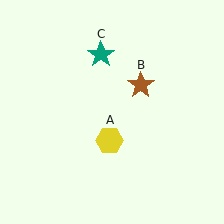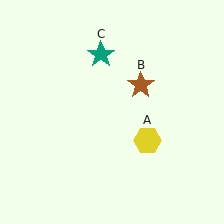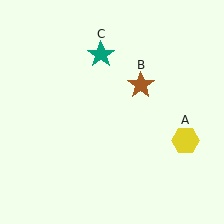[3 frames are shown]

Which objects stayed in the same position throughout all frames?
Brown star (object B) and teal star (object C) remained stationary.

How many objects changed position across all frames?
1 object changed position: yellow hexagon (object A).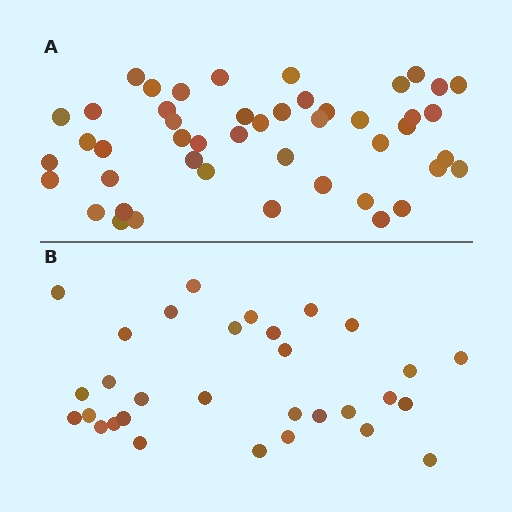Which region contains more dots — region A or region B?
Region A (the top region) has more dots.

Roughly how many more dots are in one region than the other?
Region A has approximately 15 more dots than region B.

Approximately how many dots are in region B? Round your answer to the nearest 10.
About 30 dots. (The exact count is 31, which rounds to 30.)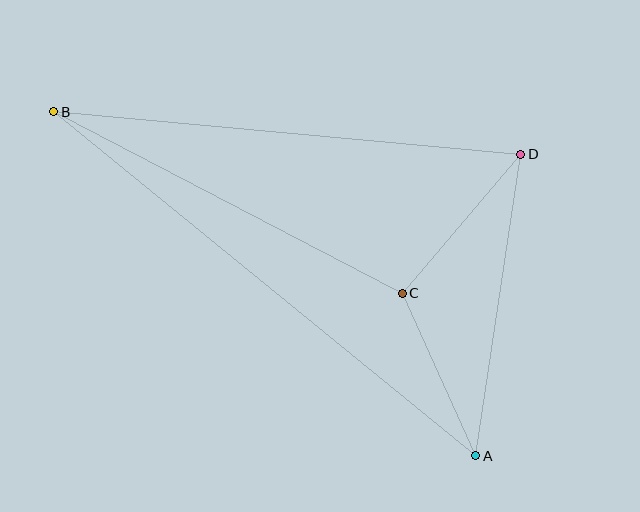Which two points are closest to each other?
Points A and C are closest to each other.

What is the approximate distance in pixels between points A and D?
The distance between A and D is approximately 305 pixels.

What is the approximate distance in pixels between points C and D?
The distance between C and D is approximately 182 pixels.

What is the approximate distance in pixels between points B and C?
The distance between B and C is approximately 393 pixels.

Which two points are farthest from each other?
Points A and B are farthest from each other.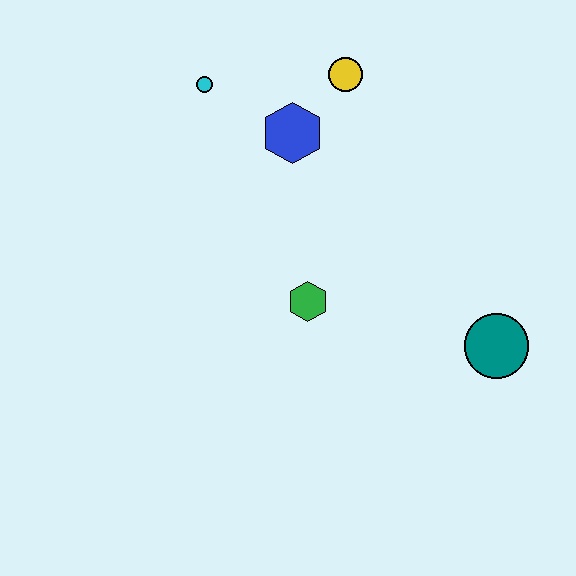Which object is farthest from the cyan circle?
The teal circle is farthest from the cyan circle.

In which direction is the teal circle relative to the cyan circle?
The teal circle is to the right of the cyan circle.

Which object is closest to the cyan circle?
The blue hexagon is closest to the cyan circle.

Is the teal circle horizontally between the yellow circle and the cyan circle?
No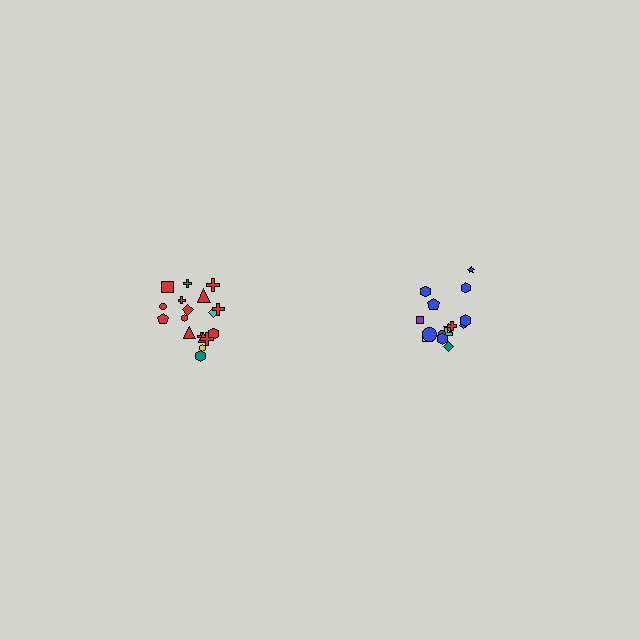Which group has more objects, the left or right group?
The left group.